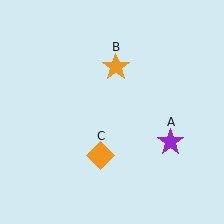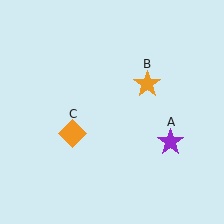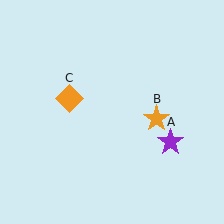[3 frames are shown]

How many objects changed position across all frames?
2 objects changed position: orange star (object B), orange diamond (object C).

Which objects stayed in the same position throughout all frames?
Purple star (object A) remained stationary.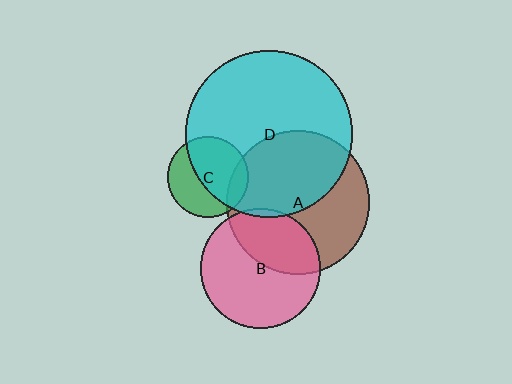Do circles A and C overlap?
Yes.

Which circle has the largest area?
Circle D (cyan).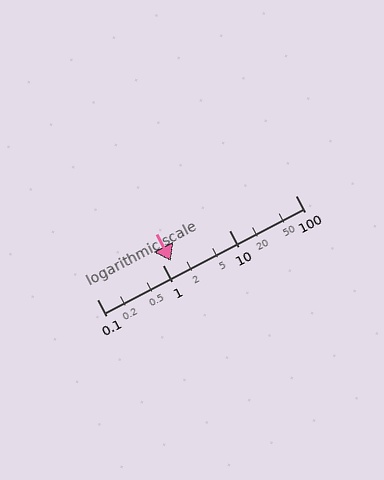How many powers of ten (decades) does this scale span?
The scale spans 3 decades, from 0.1 to 100.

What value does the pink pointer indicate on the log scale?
The pointer indicates approximately 1.3.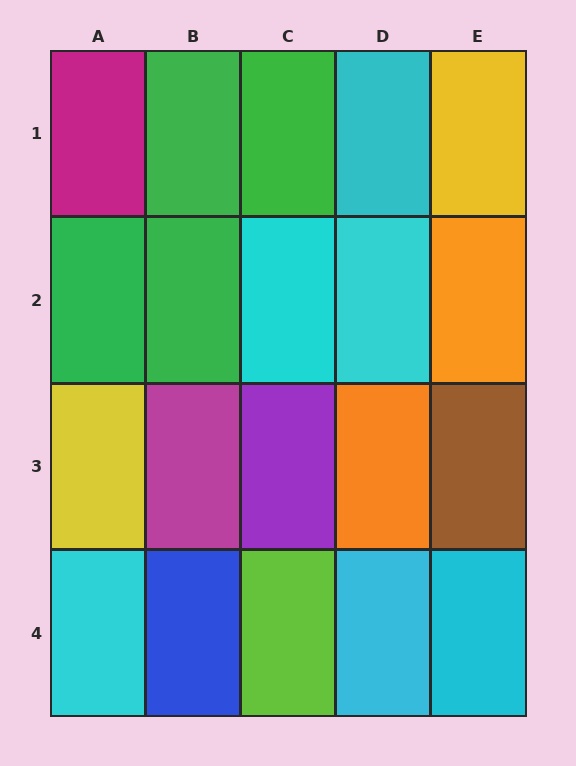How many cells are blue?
1 cell is blue.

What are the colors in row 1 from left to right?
Magenta, green, green, cyan, yellow.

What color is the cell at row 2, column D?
Cyan.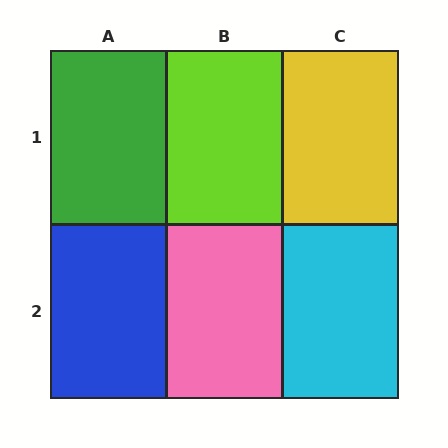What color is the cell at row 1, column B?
Lime.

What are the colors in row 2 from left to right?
Blue, pink, cyan.